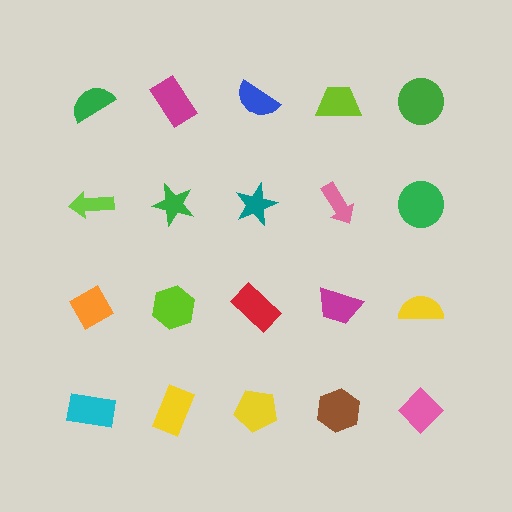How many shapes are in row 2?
5 shapes.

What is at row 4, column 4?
A brown hexagon.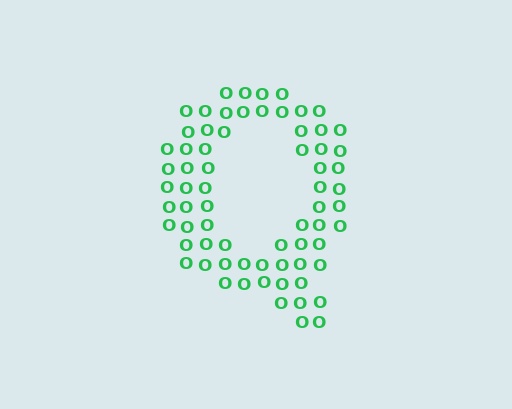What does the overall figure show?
The overall figure shows the letter Q.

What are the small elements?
The small elements are letter O's.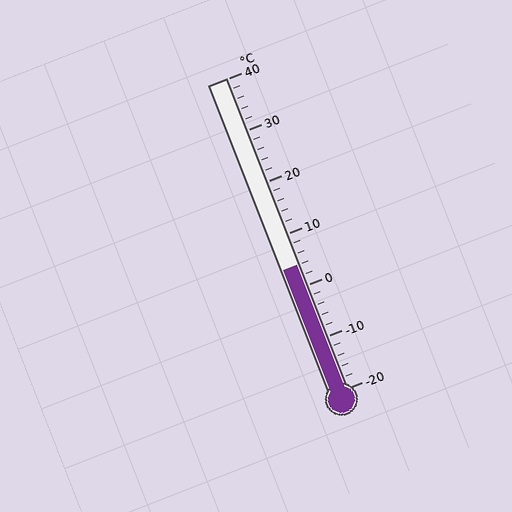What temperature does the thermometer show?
The thermometer shows approximately 4°C.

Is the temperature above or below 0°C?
The temperature is above 0°C.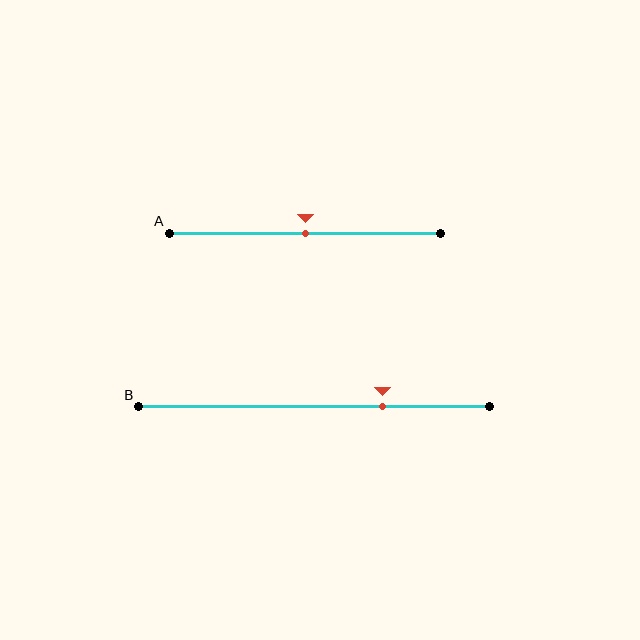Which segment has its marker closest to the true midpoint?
Segment A has its marker closest to the true midpoint.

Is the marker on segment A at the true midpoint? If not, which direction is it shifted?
Yes, the marker on segment A is at the true midpoint.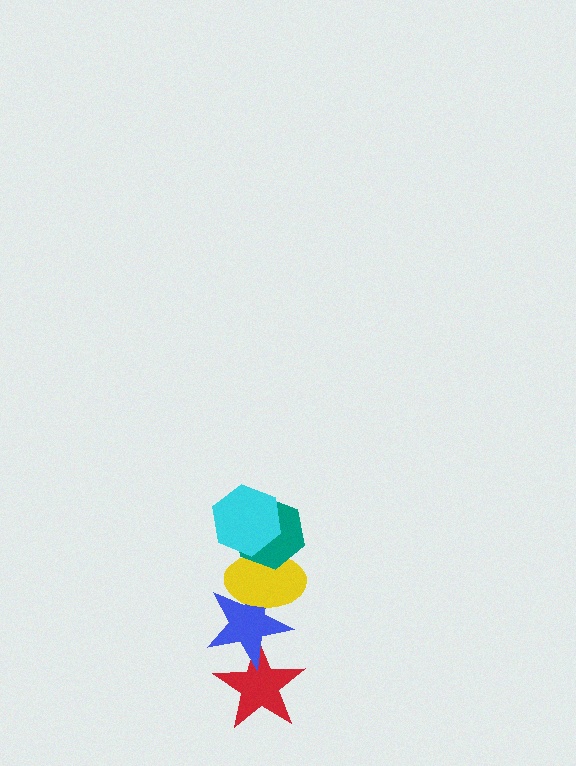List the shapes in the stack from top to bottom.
From top to bottom: the cyan hexagon, the teal hexagon, the yellow ellipse, the blue star, the red star.